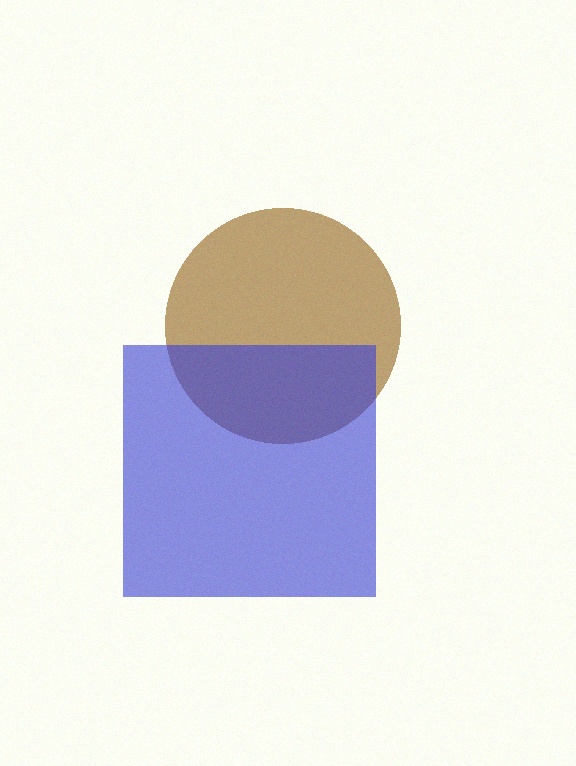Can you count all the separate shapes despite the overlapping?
Yes, there are 2 separate shapes.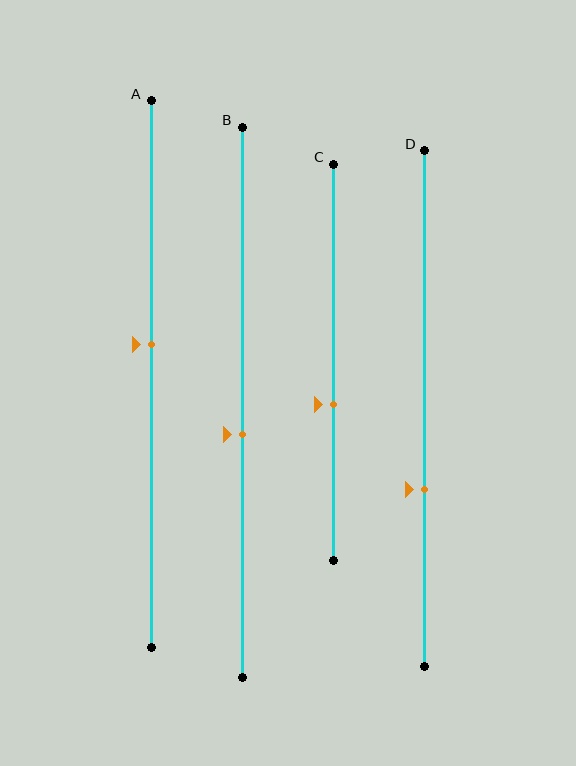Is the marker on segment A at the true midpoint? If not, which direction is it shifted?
No, the marker on segment A is shifted upward by about 5% of the segment length.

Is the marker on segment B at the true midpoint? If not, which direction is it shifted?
No, the marker on segment B is shifted downward by about 6% of the segment length.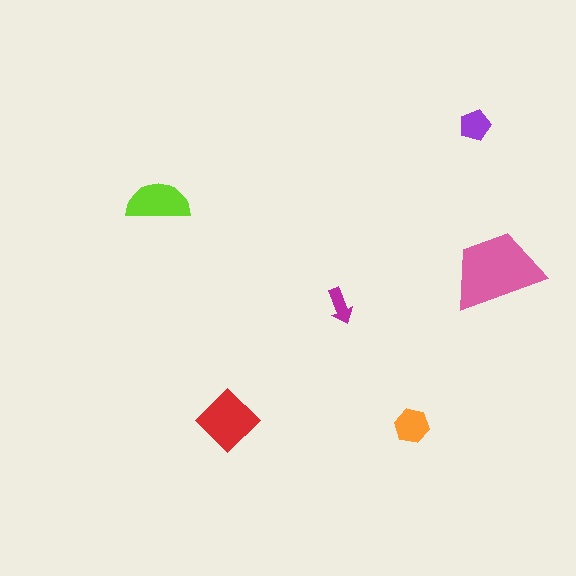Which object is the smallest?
The magenta arrow.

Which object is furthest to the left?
The lime semicircle is leftmost.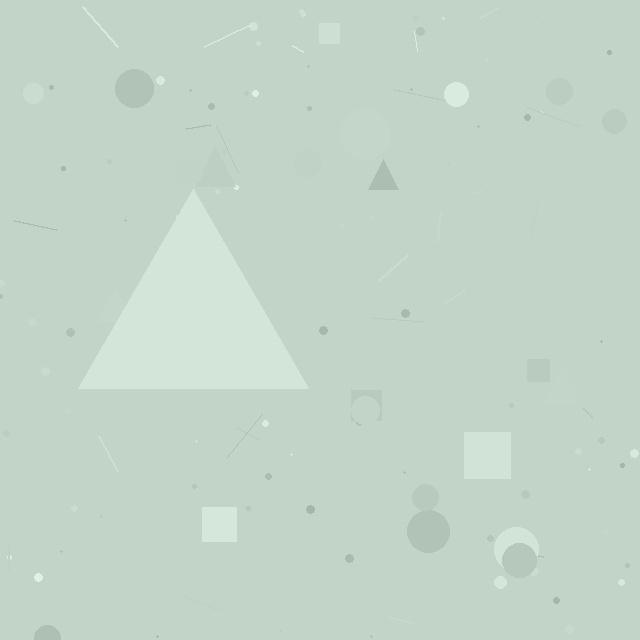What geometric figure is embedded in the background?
A triangle is embedded in the background.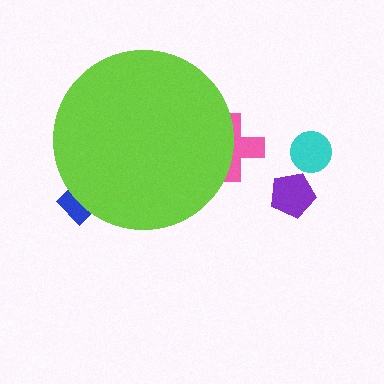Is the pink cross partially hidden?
Yes, the pink cross is partially hidden behind the lime circle.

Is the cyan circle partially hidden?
No, the cyan circle is fully visible.